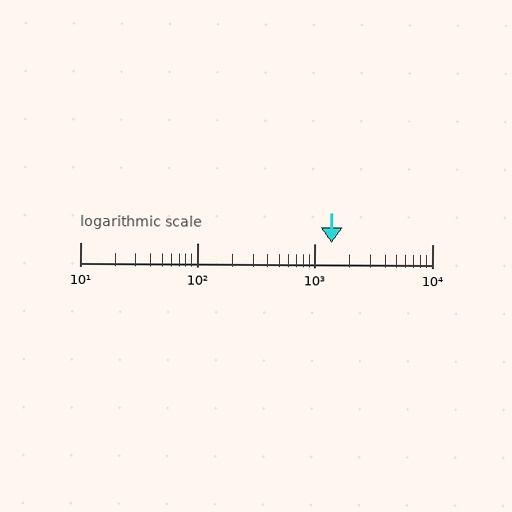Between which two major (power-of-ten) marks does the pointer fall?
The pointer is between 1000 and 10000.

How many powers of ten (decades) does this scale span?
The scale spans 3 decades, from 10 to 10000.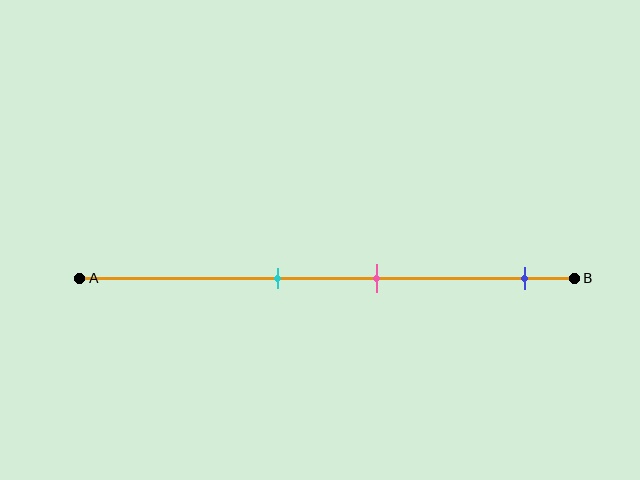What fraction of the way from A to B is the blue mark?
The blue mark is approximately 90% (0.9) of the way from A to B.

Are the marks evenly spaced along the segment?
No, the marks are not evenly spaced.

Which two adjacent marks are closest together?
The cyan and pink marks are the closest adjacent pair.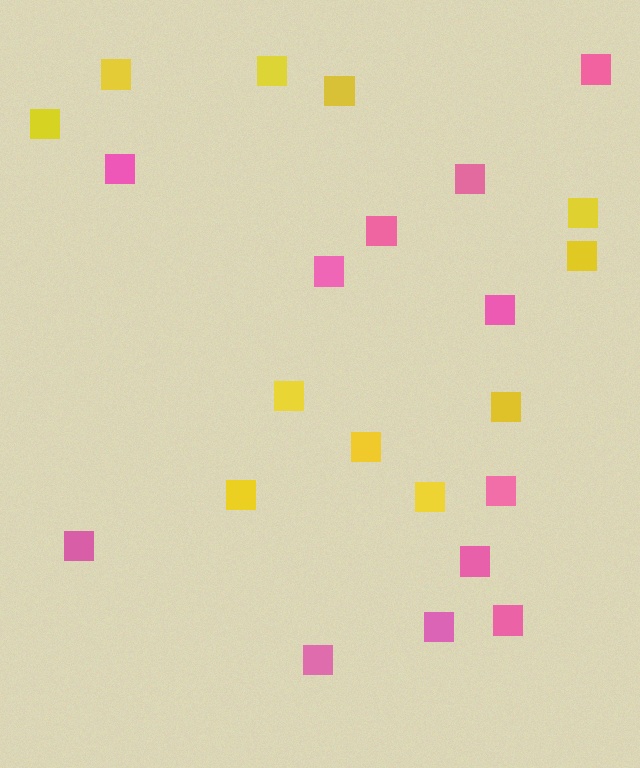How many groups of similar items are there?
There are 2 groups: one group of pink squares (12) and one group of yellow squares (11).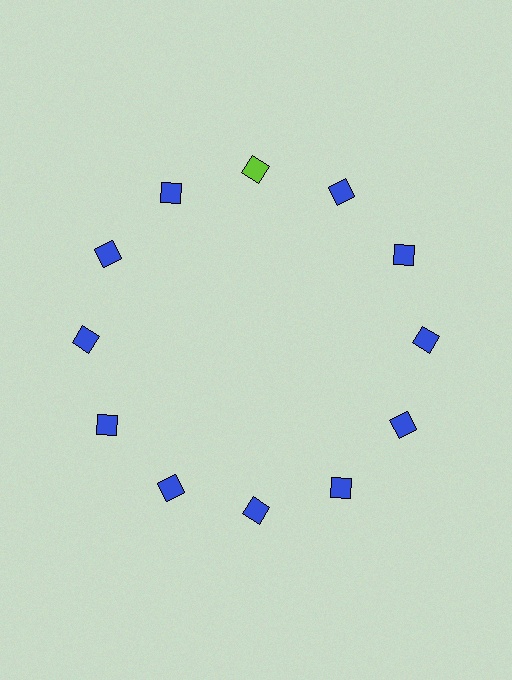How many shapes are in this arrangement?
There are 12 shapes arranged in a ring pattern.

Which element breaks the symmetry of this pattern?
The lime square at roughly the 12 o'clock position breaks the symmetry. All other shapes are blue squares.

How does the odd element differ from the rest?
It has a different color: lime instead of blue.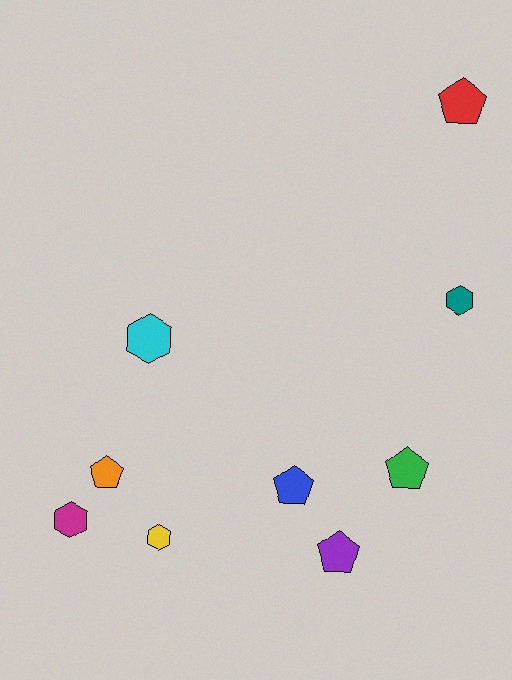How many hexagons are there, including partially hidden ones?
There are 4 hexagons.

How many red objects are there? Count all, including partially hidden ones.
There is 1 red object.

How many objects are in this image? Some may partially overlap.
There are 9 objects.